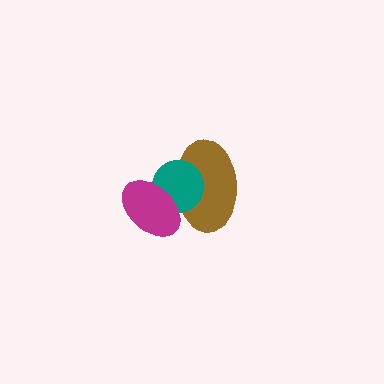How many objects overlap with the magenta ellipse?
2 objects overlap with the magenta ellipse.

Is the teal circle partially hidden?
Yes, it is partially covered by another shape.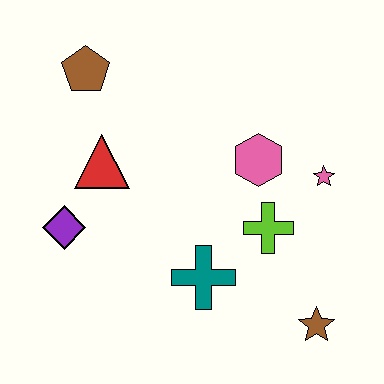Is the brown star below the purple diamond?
Yes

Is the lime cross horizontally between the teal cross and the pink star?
Yes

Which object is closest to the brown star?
The lime cross is closest to the brown star.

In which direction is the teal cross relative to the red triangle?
The teal cross is below the red triangle.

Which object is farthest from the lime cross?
The brown pentagon is farthest from the lime cross.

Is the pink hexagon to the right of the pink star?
No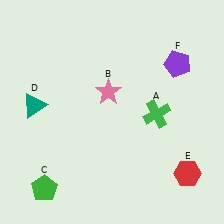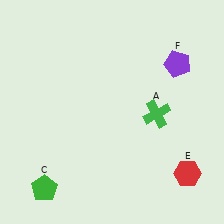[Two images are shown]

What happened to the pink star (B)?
The pink star (B) was removed in Image 2. It was in the top-left area of Image 1.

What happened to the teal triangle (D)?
The teal triangle (D) was removed in Image 2. It was in the top-left area of Image 1.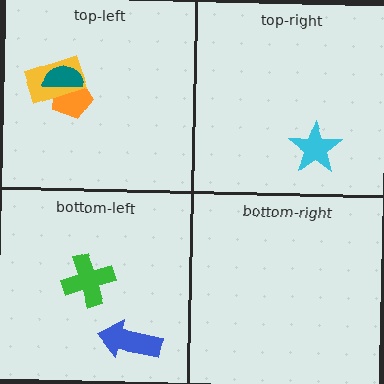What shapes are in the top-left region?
The orange pentagon, the yellow rectangle, the teal semicircle.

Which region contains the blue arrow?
The bottom-left region.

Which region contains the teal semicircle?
The top-left region.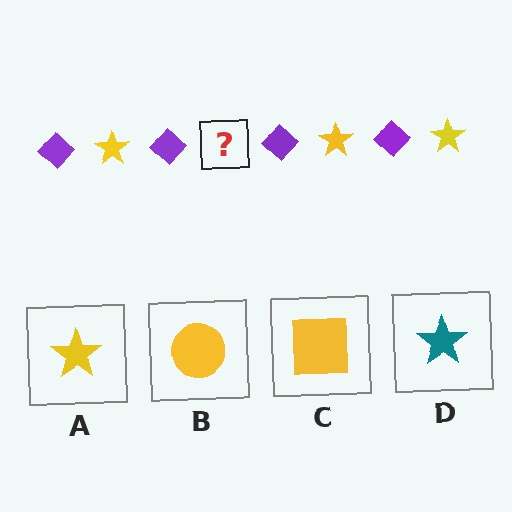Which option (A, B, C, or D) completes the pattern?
A.